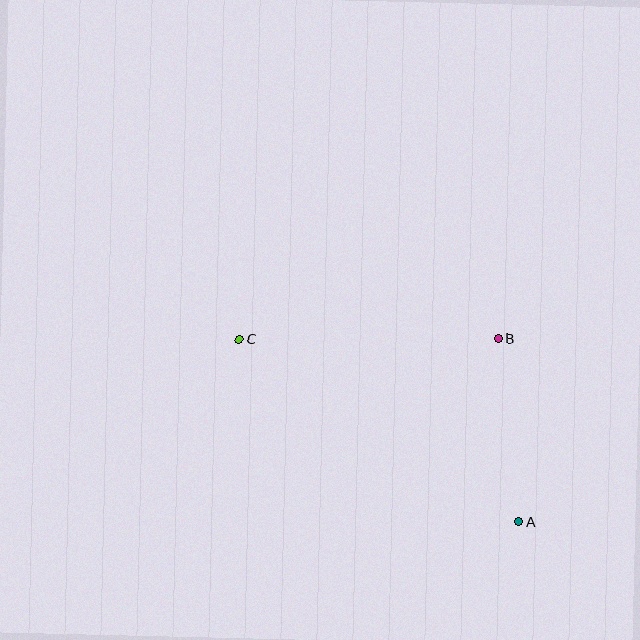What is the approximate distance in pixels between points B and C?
The distance between B and C is approximately 259 pixels.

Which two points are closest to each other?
Points A and B are closest to each other.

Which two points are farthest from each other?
Points A and C are farthest from each other.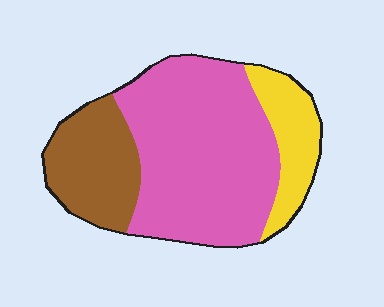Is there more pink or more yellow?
Pink.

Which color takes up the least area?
Yellow, at roughly 15%.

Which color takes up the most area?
Pink, at roughly 60%.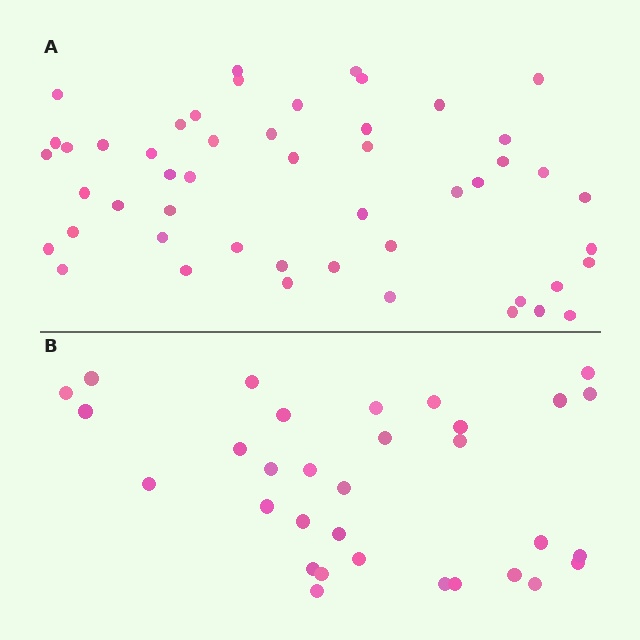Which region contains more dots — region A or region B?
Region A (the top region) has more dots.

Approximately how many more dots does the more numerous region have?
Region A has approximately 20 more dots than region B.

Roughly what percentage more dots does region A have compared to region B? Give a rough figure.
About 55% more.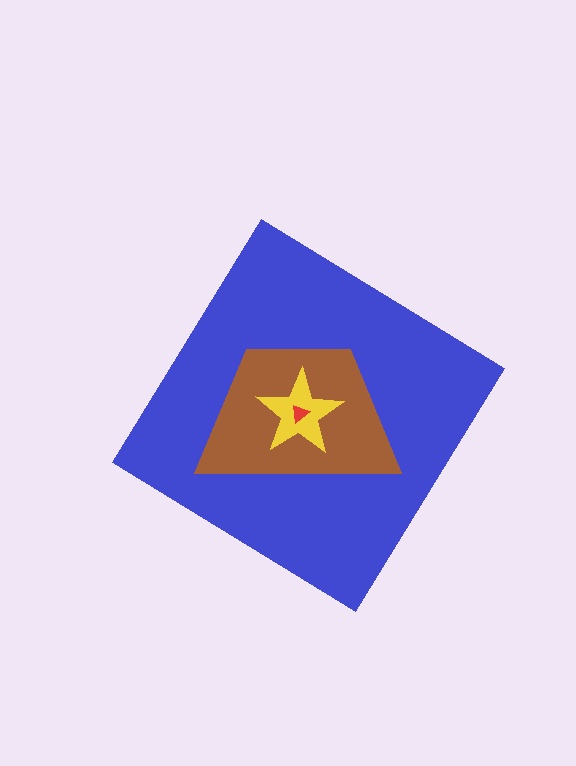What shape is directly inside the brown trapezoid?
The yellow star.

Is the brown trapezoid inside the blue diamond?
Yes.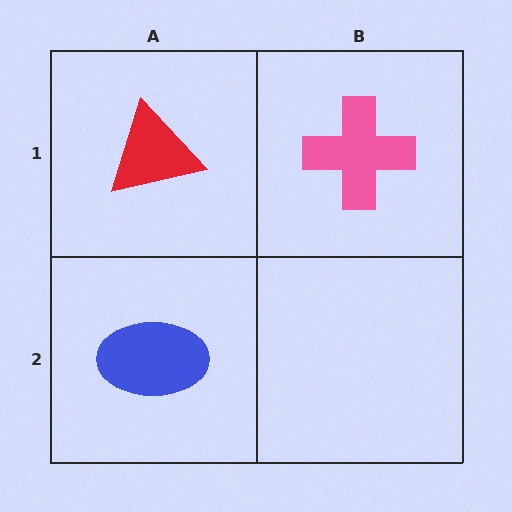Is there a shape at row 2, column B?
No, that cell is empty.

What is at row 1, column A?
A red triangle.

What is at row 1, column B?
A pink cross.